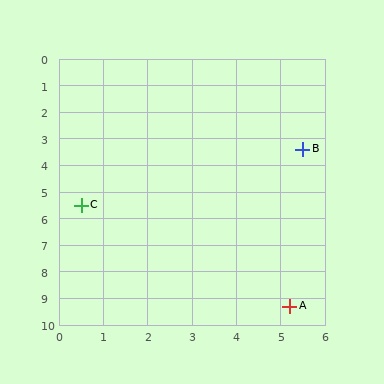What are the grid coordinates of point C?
Point C is at approximately (0.5, 5.5).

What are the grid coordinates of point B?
Point B is at approximately (5.5, 3.4).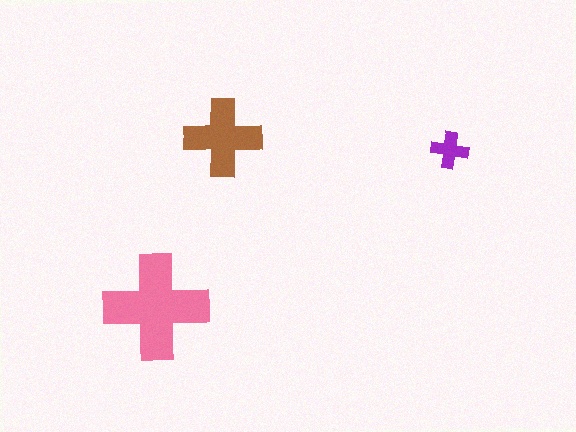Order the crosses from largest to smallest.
the pink one, the brown one, the purple one.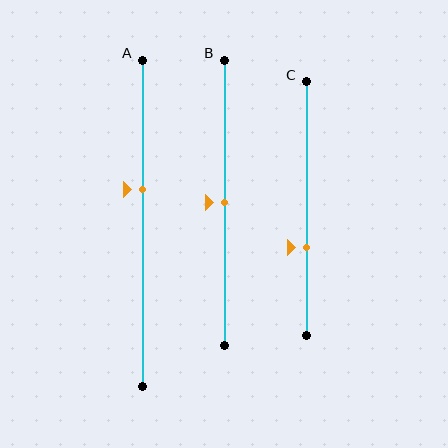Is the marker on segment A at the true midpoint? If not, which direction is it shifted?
No, the marker on segment A is shifted upward by about 10% of the segment length.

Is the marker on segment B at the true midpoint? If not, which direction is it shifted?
Yes, the marker on segment B is at the true midpoint.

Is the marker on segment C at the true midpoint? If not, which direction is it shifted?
No, the marker on segment C is shifted downward by about 15% of the segment length.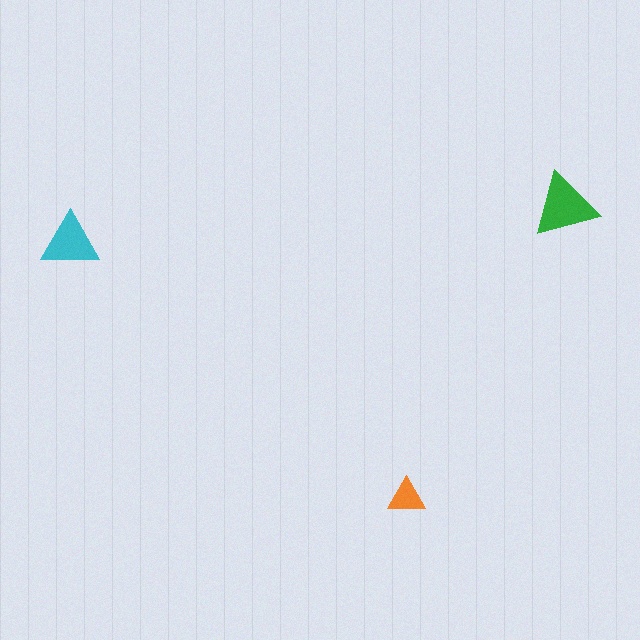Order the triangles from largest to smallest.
the green one, the cyan one, the orange one.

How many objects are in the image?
There are 3 objects in the image.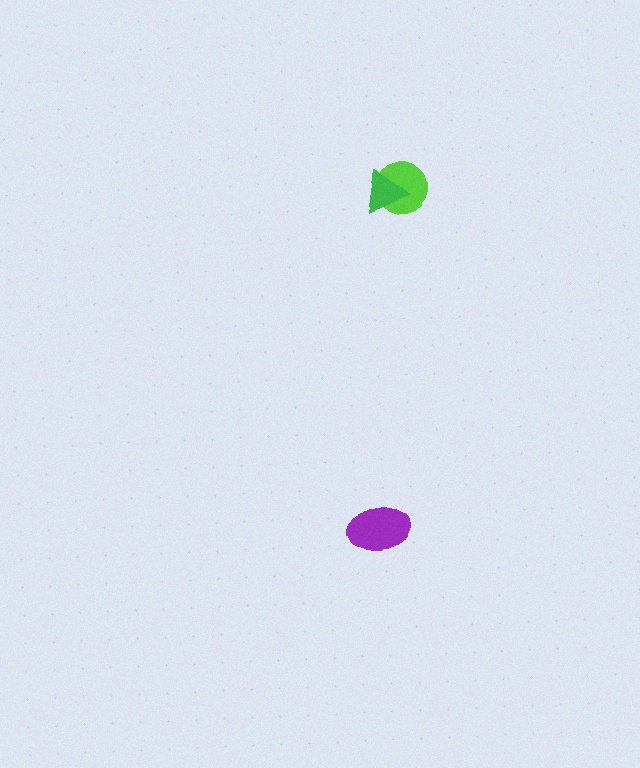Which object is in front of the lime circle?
The green triangle is in front of the lime circle.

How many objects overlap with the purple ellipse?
0 objects overlap with the purple ellipse.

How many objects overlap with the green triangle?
1 object overlaps with the green triangle.